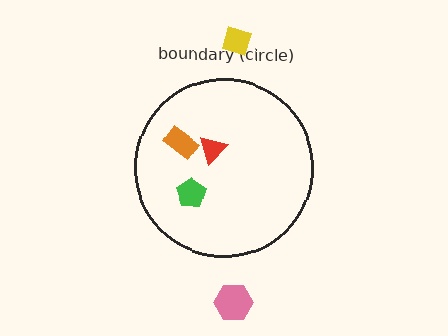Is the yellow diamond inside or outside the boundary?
Outside.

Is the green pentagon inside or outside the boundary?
Inside.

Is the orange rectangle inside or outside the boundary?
Inside.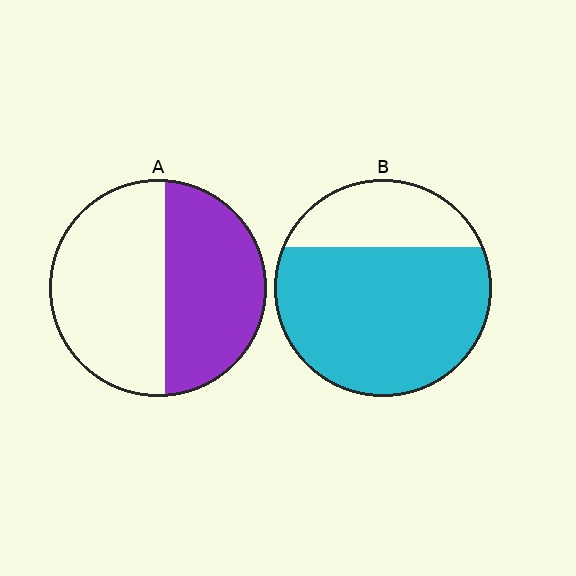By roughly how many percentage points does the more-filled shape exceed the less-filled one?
By roughly 25 percentage points (B over A).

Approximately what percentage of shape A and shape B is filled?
A is approximately 45% and B is approximately 75%.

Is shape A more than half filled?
No.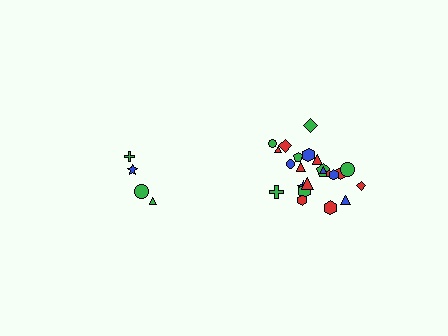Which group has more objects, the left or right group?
The right group.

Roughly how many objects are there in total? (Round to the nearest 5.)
Roughly 30 objects in total.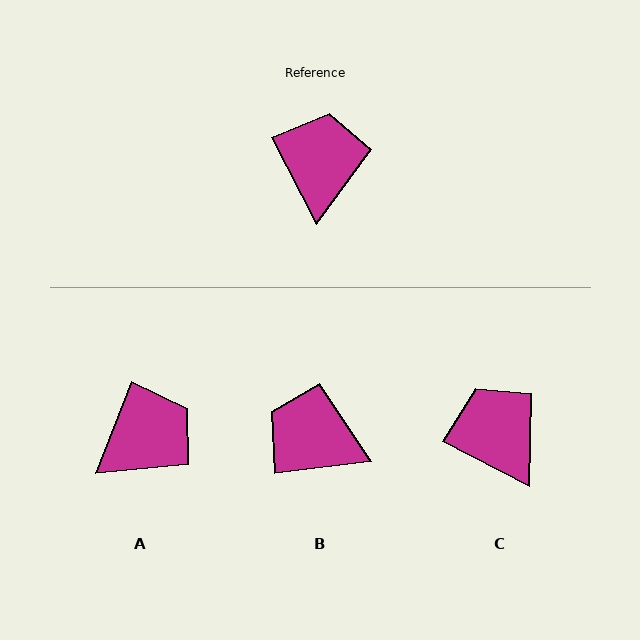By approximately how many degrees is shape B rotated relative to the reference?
Approximately 70 degrees counter-clockwise.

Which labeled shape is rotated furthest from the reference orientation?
B, about 70 degrees away.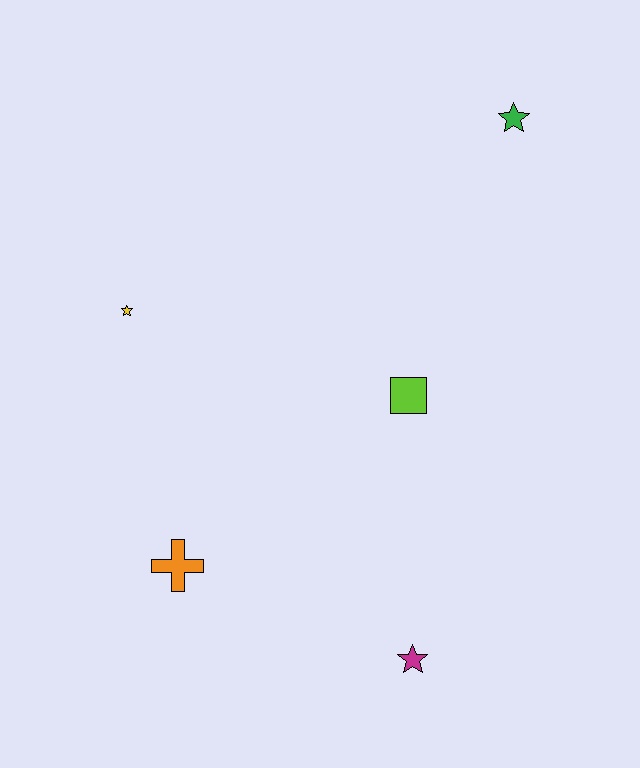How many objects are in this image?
There are 5 objects.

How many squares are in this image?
There is 1 square.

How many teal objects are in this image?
There are no teal objects.